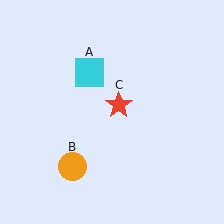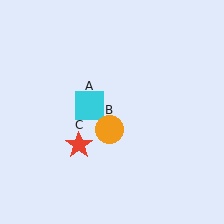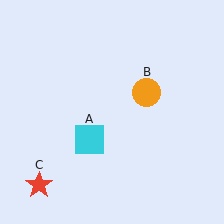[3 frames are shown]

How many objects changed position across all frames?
3 objects changed position: cyan square (object A), orange circle (object B), red star (object C).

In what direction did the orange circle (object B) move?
The orange circle (object B) moved up and to the right.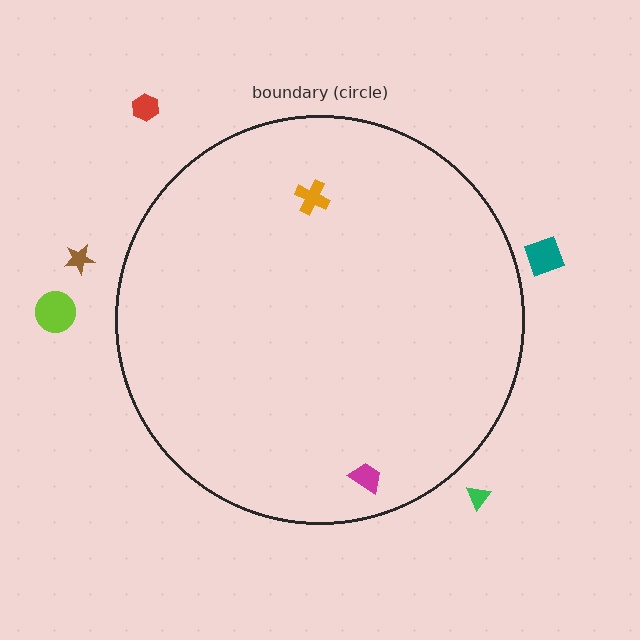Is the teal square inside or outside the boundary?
Outside.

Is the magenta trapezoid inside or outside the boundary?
Inside.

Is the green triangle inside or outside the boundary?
Outside.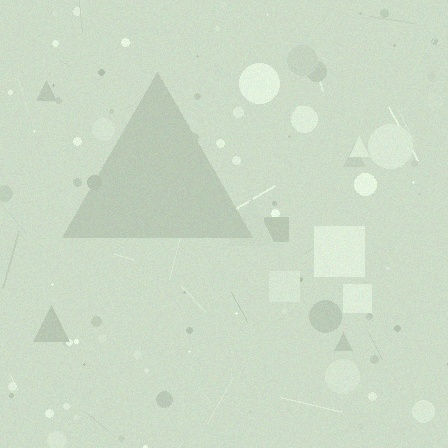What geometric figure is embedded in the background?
A triangle is embedded in the background.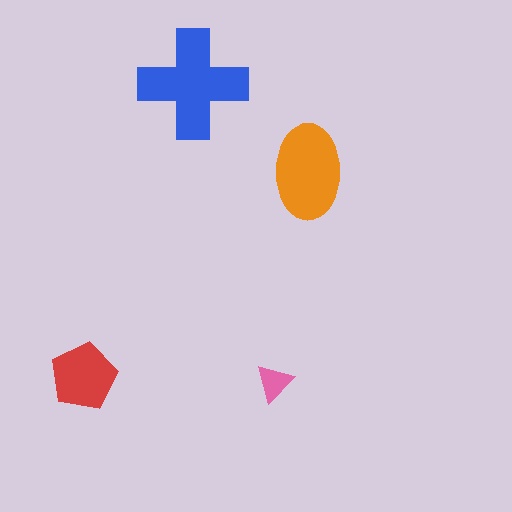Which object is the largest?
The blue cross.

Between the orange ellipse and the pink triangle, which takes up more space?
The orange ellipse.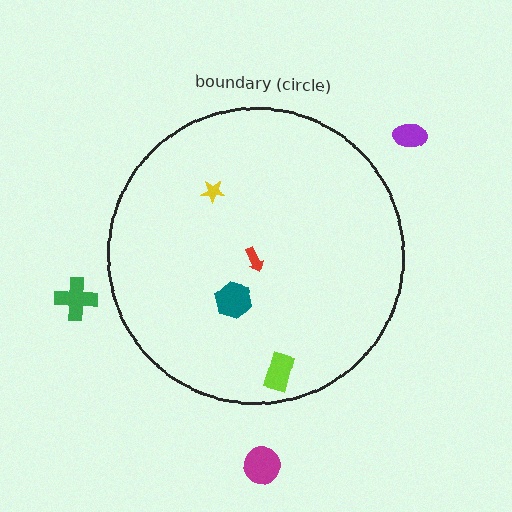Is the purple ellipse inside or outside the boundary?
Outside.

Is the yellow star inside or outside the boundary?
Inside.